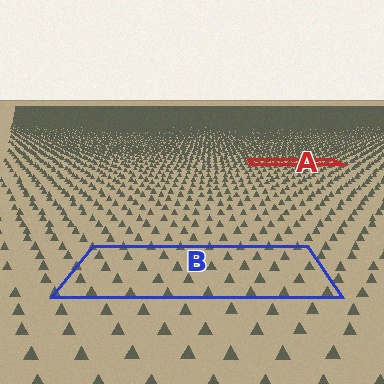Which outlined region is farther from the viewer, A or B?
Region A is farther from the viewer — the texture elements inside it appear smaller and more densely packed.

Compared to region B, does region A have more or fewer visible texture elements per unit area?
Region A has more texture elements per unit area — they are packed more densely because it is farther away.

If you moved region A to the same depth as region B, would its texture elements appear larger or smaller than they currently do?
They would appear larger. At a closer depth, the same texture elements are projected at a bigger on-screen size.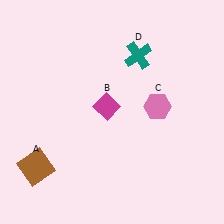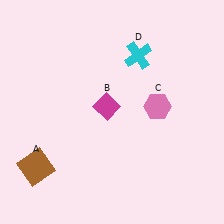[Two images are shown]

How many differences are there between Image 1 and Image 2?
There is 1 difference between the two images.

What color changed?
The cross (D) changed from teal in Image 1 to cyan in Image 2.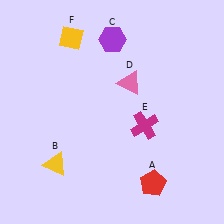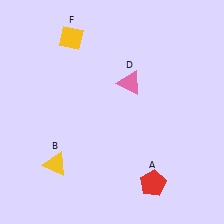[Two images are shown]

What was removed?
The magenta cross (E), the purple hexagon (C) were removed in Image 2.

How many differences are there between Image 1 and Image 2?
There are 2 differences between the two images.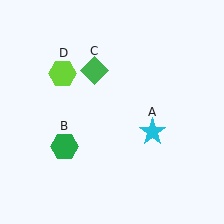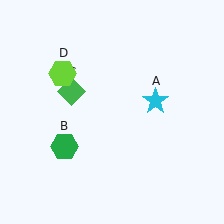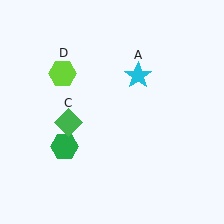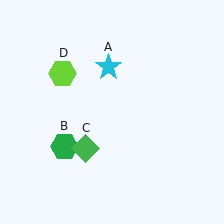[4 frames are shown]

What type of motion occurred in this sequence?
The cyan star (object A), green diamond (object C) rotated counterclockwise around the center of the scene.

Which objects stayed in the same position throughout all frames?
Green hexagon (object B) and lime hexagon (object D) remained stationary.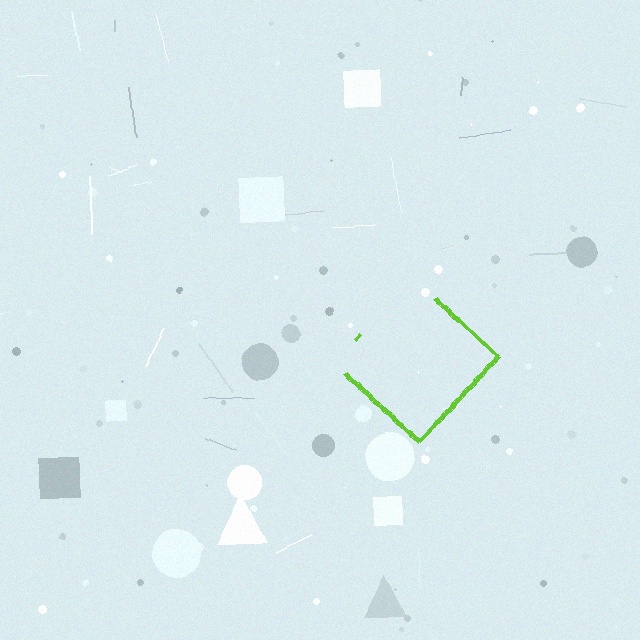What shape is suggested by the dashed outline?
The dashed outline suggests a diamond.